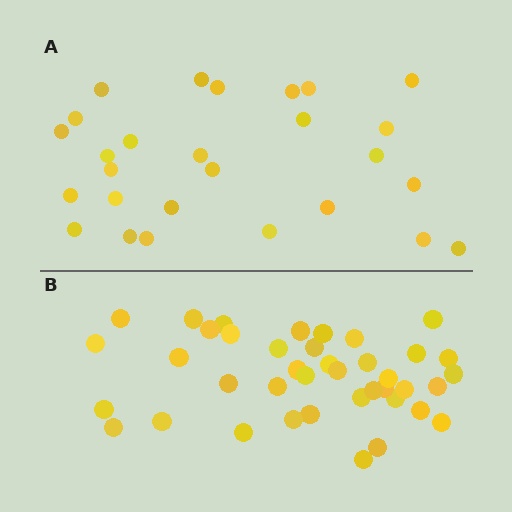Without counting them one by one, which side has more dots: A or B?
Region B (the bottom region) has more dots.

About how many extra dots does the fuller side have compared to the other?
Region B has approximately 15 more dots than region A.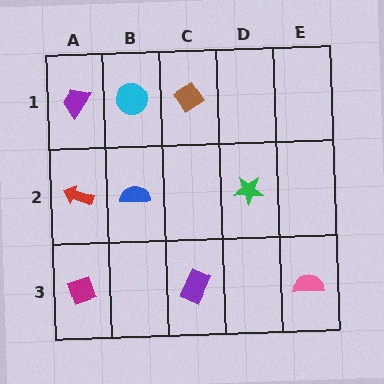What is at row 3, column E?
A pink semicircle.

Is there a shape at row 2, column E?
No, that cell is empty.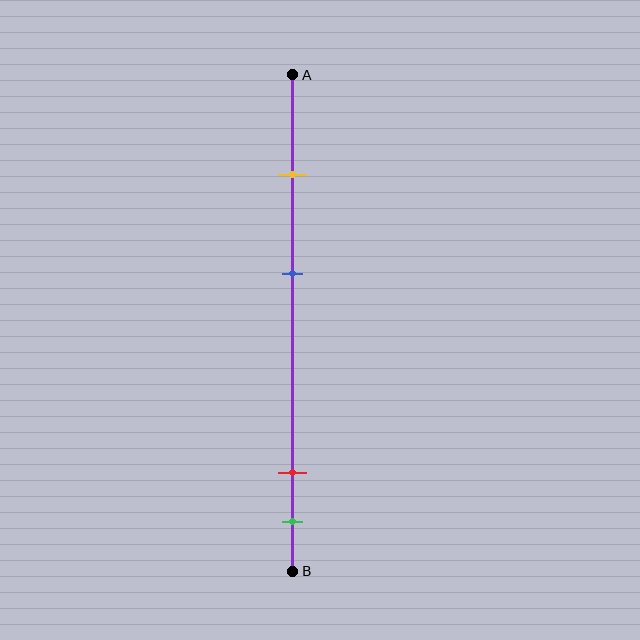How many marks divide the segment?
There are 4 marks dividing the segment.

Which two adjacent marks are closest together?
The red and green marks are the closest adjacent pair.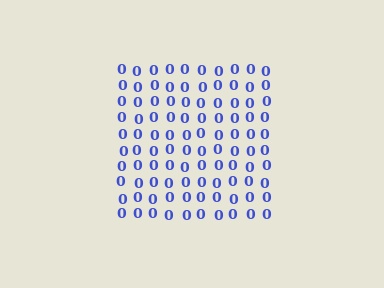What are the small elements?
The small elements are digit 0's.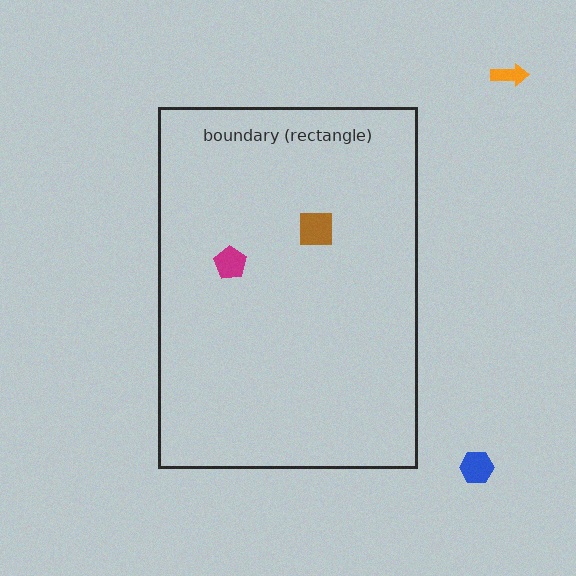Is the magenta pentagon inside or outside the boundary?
Inside.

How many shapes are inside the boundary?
2 inside, 2 outside.